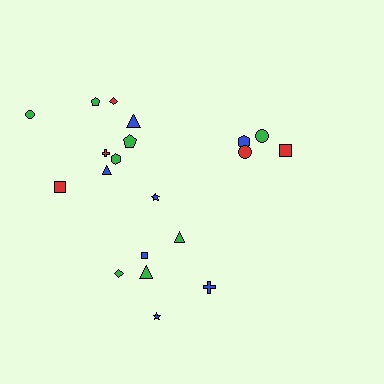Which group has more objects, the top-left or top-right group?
The top-left group.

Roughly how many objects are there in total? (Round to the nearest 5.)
Roughly 20 objects in total.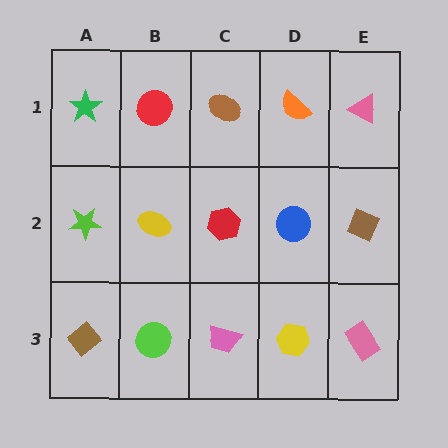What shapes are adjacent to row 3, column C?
A red hexagon (row 2, column C), a lime circle (row 3, column B), a yellow hexagon (row 3, column D).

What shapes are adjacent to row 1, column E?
A brown diamond (row 2, column E), an orange semicircle (row 1, column D).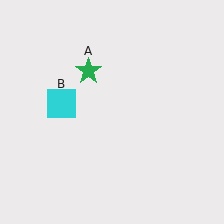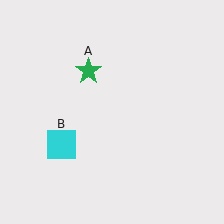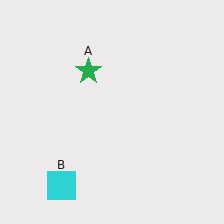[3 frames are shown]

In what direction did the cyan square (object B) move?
The cyan square (object B) moved down.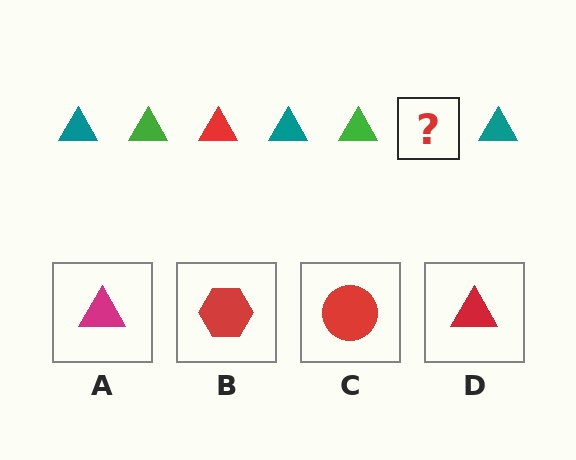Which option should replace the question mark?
Option D.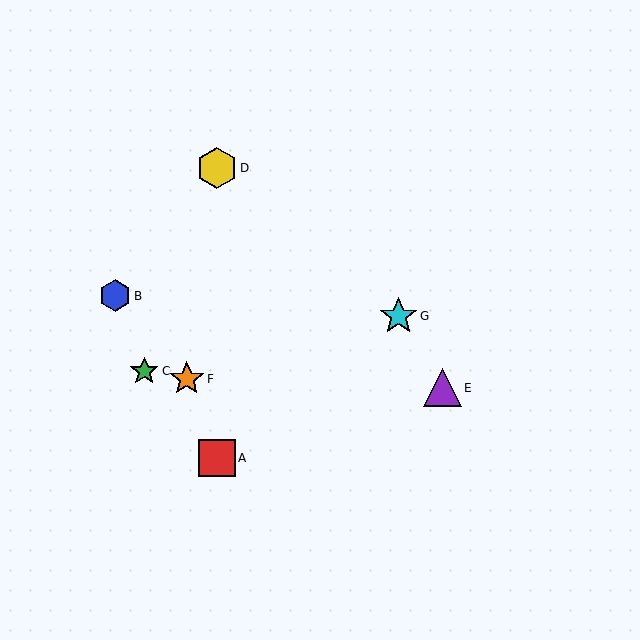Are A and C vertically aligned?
No, A is at x≈217 and C is at x≈144.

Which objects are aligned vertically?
Objects A, D are aligned vertically.